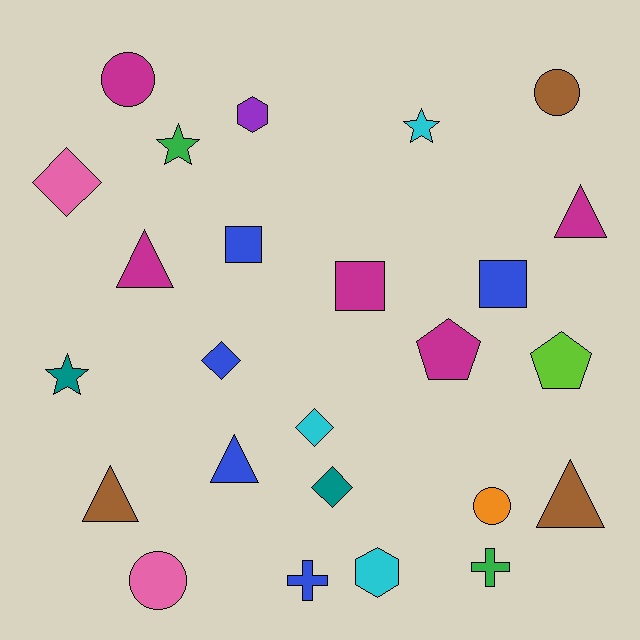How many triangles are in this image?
There are 5 triangles.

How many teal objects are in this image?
There are 2 teal objects.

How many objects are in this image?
There are 25 objects.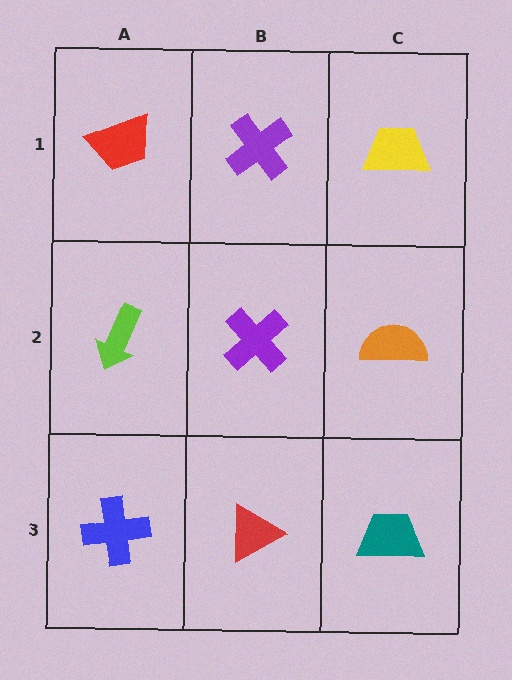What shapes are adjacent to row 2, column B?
A purple cross (row 1, column B), a red triangle (row 3, column B), a lime arrow (row 2, column A), an orange semicircle (row 2, column C).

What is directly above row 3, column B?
A purple cross.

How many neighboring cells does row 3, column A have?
2.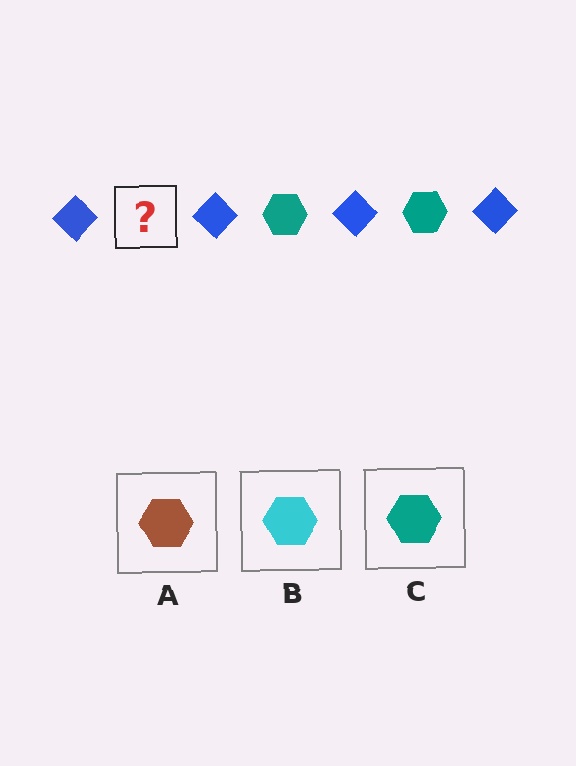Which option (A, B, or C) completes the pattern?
C.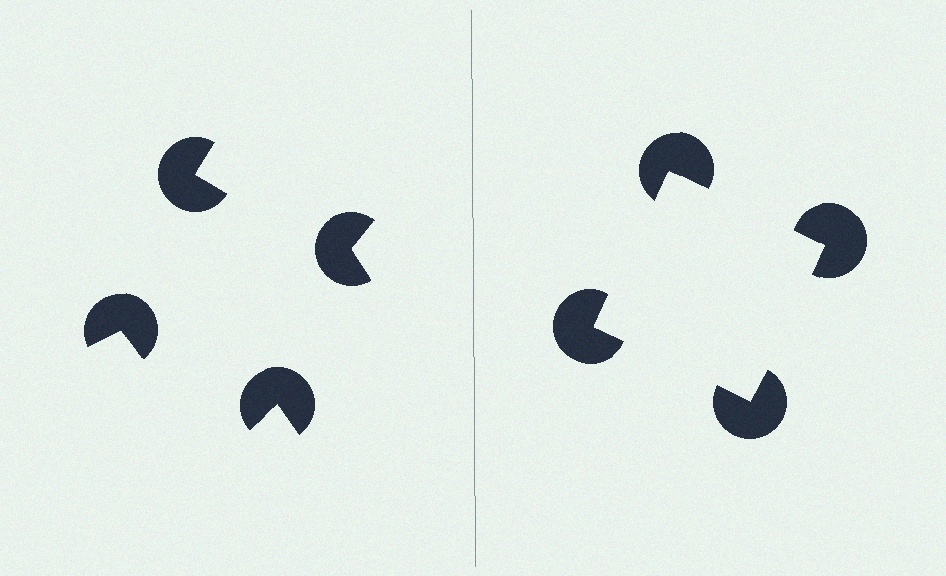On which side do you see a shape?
An illusory square appears on the right side. On the left side the wedge cuts are rotated, so no coherent shape forms.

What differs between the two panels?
The pac-man discs are positioned identically on both sides; only the wedge orientations differ. On the right they align to a square; on the left they are misaligned.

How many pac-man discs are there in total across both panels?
8 — 4 on each side.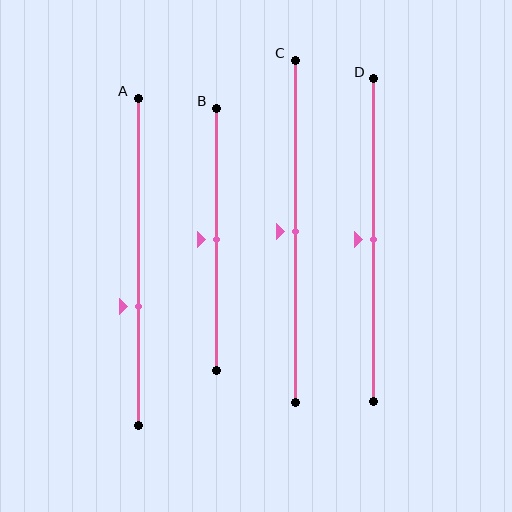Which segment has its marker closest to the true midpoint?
Segment B has its marker closest to the true midpoint.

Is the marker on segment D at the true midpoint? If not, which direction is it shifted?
Yes, the marker on segment D is at the true midpoint.